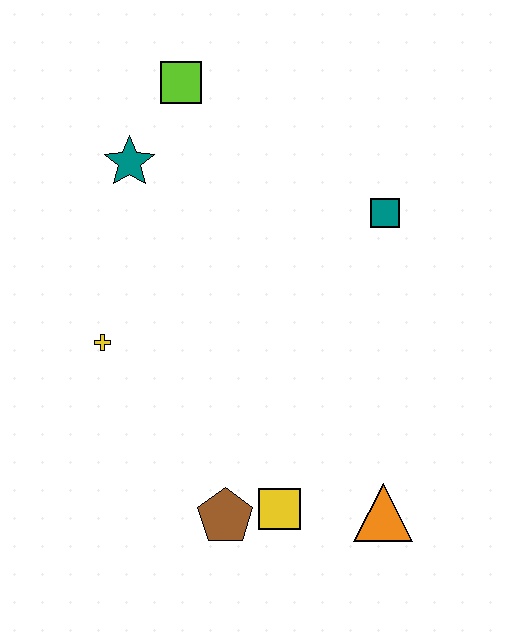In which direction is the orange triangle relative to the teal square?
The orange triangle is below the teal square.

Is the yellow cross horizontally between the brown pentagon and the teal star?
No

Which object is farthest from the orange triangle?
The lime square is farthest from the orange triangle.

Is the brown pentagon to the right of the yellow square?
No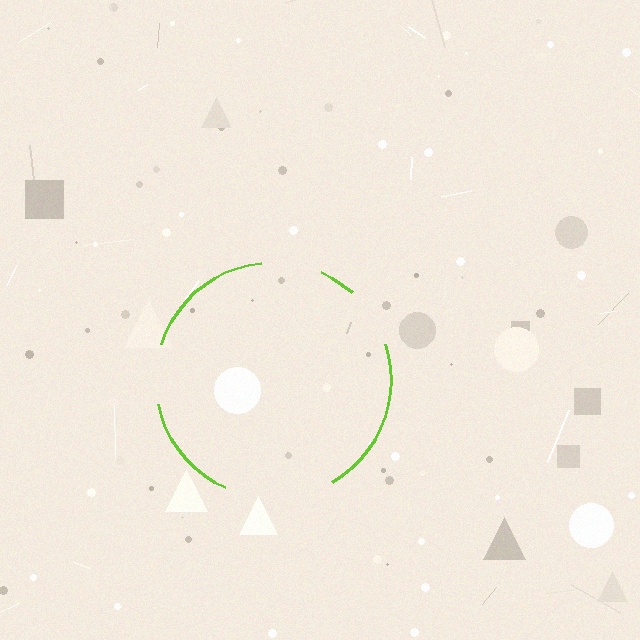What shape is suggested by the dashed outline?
The dashed outline suggests a circle.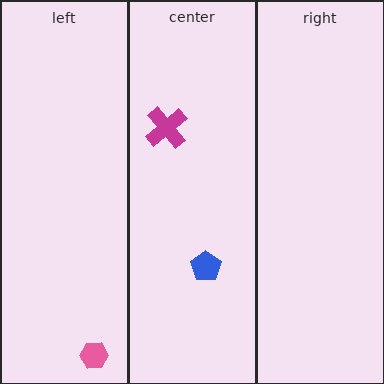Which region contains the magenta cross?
The center region.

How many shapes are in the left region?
1.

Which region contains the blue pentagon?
The center region.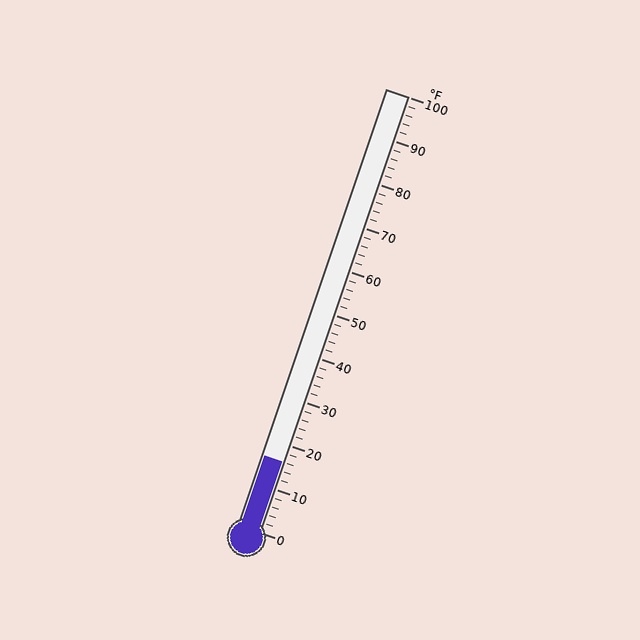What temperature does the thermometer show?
The thermometer shows approximately 16°F.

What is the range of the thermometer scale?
The thermometer scale ranges from 0°F to 100°F.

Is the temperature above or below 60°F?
The temperature is below 60°F.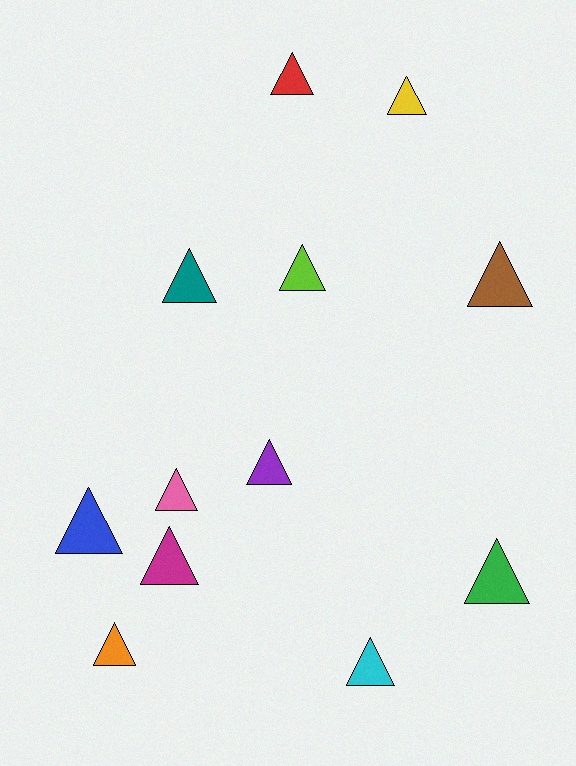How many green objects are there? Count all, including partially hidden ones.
There is 1 green object.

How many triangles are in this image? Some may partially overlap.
There are 12 triangles.